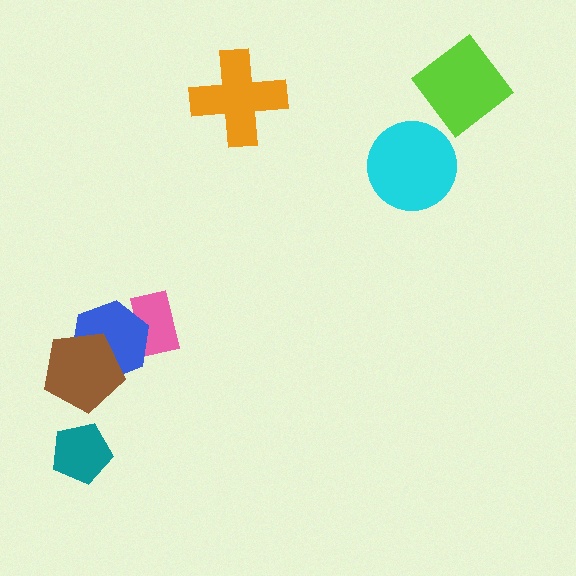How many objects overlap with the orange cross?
0 objects overlap with the orange cross.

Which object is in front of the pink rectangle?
The blue hexagon is in front of the pink rectangle.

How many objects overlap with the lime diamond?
0 objects overlap with the lime diamond.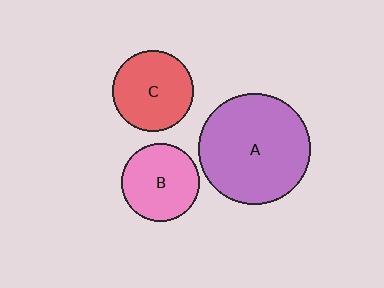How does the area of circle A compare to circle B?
Approximately 2.1 times.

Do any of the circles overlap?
No, none of the circles overlap.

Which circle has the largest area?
Circle A (purple).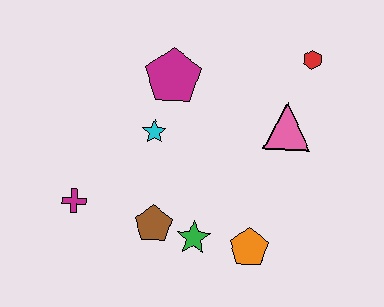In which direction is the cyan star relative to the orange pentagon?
The cyan star is above the orange pentagon.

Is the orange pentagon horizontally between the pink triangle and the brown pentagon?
Yes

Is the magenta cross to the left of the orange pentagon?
Yes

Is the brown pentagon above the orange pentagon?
Yes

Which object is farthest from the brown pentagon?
The red hexagon is farthest from the brown pentagon.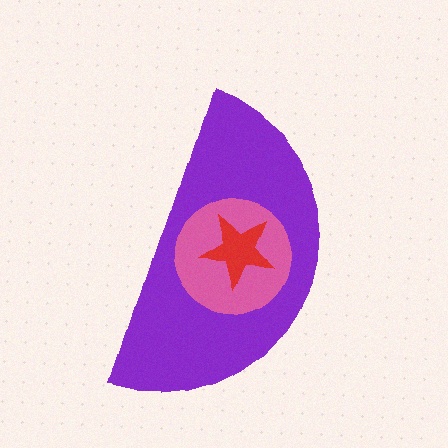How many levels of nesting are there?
3.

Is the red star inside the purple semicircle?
Yes.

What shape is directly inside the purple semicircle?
The pink circle.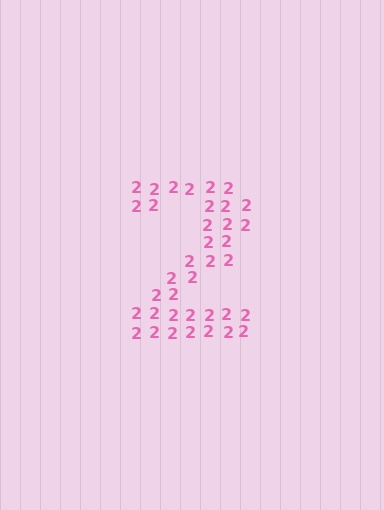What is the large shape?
The large shape is the digit 2.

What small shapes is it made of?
It is made of small digit 2's.